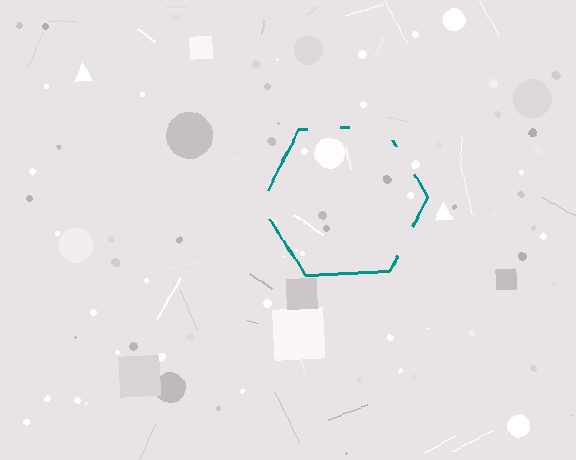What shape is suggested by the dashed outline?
The dashed outline suggests a hexagon.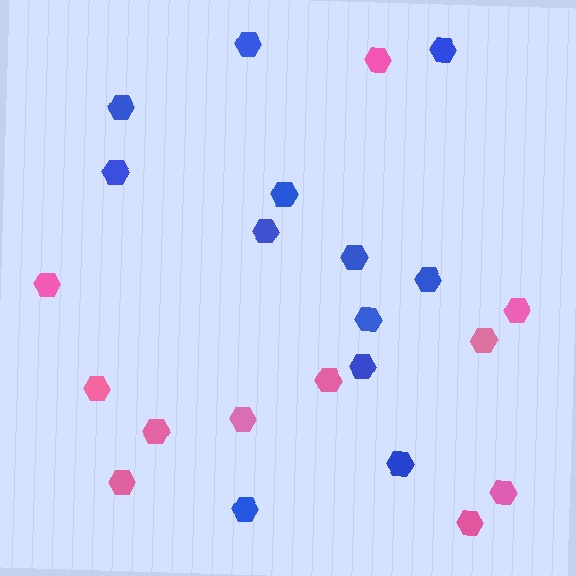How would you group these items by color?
There are 2 groups: one group of blue hexagons (12) and one group of pink hexagons (11).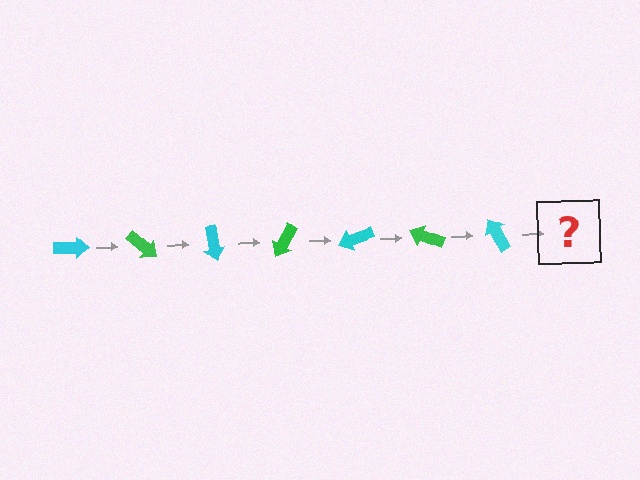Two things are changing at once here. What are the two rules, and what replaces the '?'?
The two rules are that it rotates 40 degrees each step and the color cycles through cyan and green. The '?' should be a green arrow, rotated 280 degrees from the start.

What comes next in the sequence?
The next element should be a green arrow, rotated 280 degrees from the start.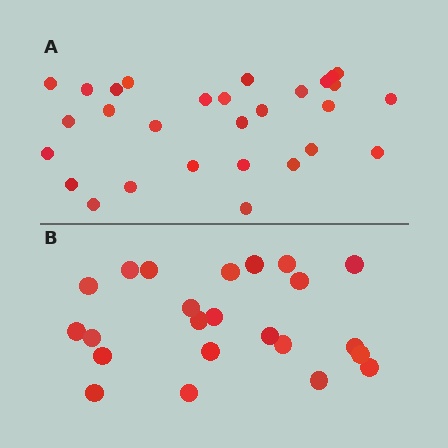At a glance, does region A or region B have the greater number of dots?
Region A (the top region) has more dots.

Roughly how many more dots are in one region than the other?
Region A has about 6 more dots than region B.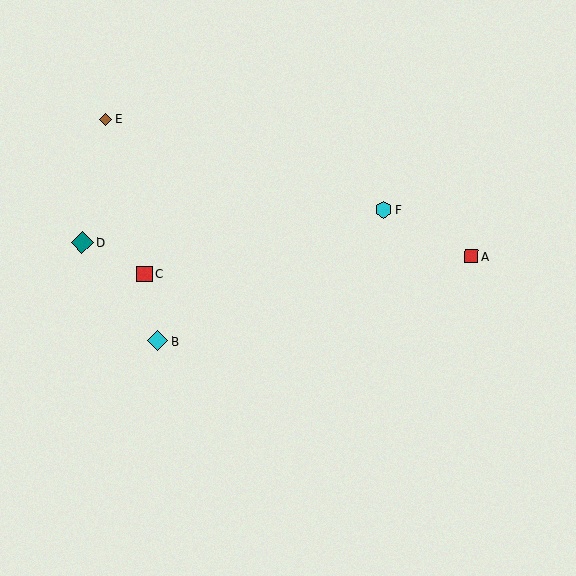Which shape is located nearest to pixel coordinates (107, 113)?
The brown diamond (labeled E) at (106, 119) is nearest to that location.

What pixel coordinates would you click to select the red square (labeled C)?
Click at (145, 274) to select the red square C.